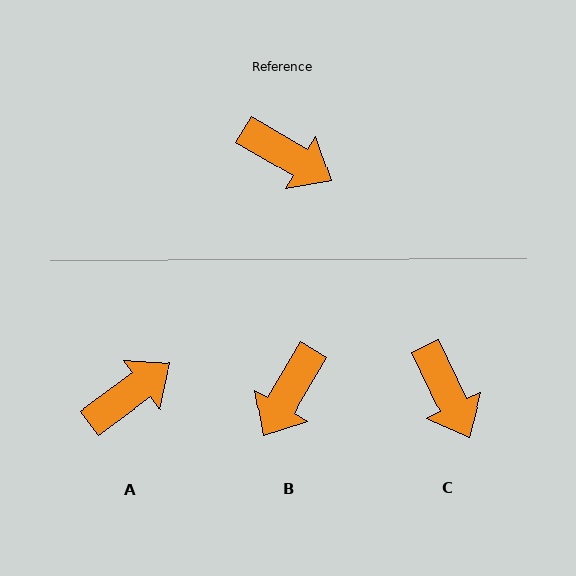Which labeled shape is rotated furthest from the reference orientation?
B, about 91 degrees away.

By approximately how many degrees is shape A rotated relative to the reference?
Approximately 67 degrees counter-clockwise.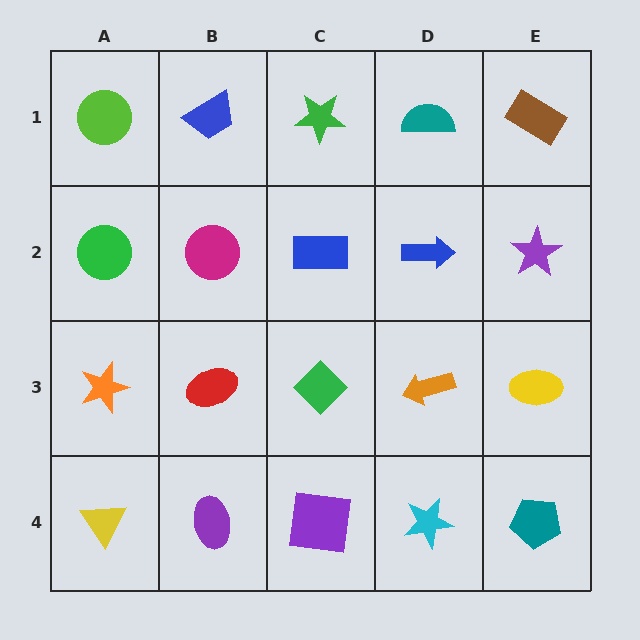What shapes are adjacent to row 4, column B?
A red ellipse (row 3, column B), a yellow triangle (row 4, column A), a purple square (row 4, column C).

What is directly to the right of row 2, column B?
A blue rectangle.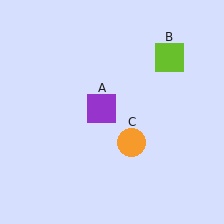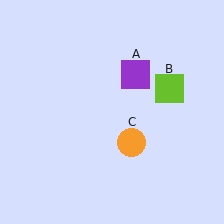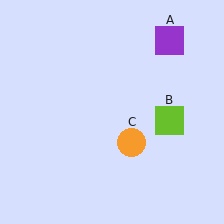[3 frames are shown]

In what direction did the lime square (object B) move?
The lime square (object B) moved down.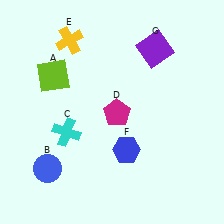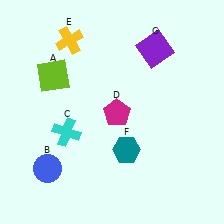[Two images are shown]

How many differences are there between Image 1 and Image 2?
There is 1 difference between the two images.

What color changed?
The hexagon (F) changed from blue in Image 1 to teal in Image 2.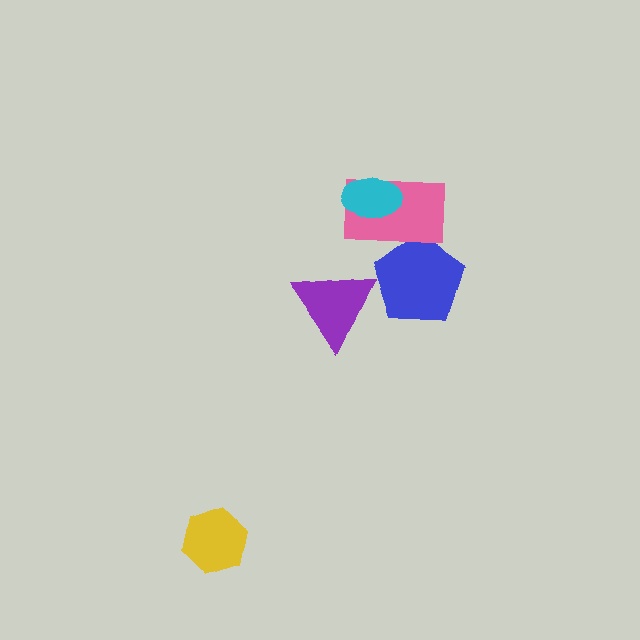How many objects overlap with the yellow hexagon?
0 objects overlap with the yellow hexagon.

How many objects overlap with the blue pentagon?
1 object overlaps with the blue pentagon.